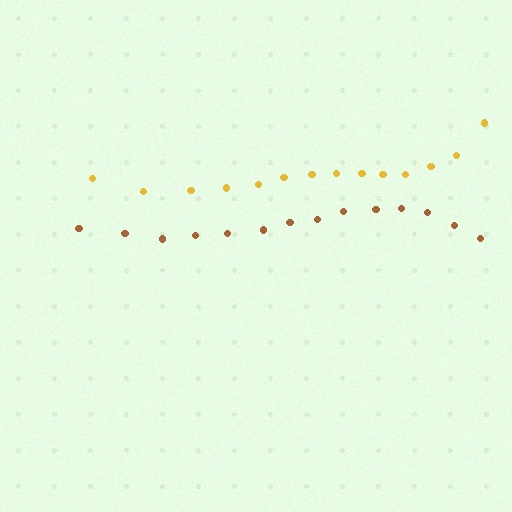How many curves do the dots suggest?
There are 2 distinct paths.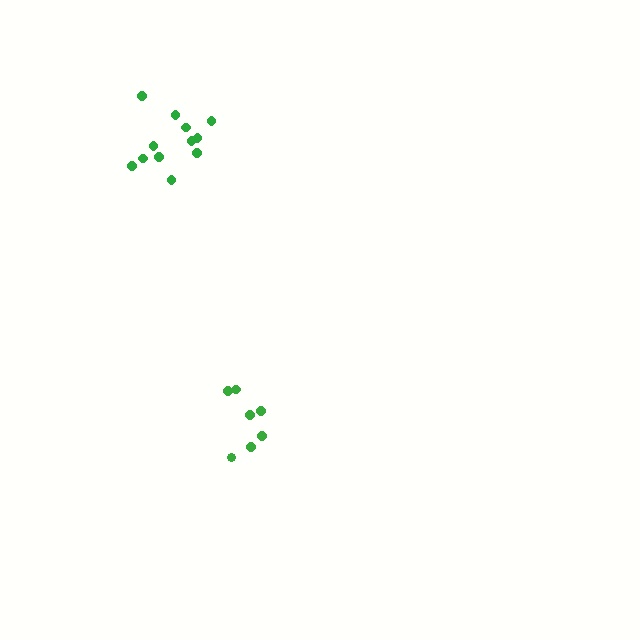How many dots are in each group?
Group 1: 7 dots, Group 2: 12 dots (19 total).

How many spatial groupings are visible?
There are 2 spatial groupings.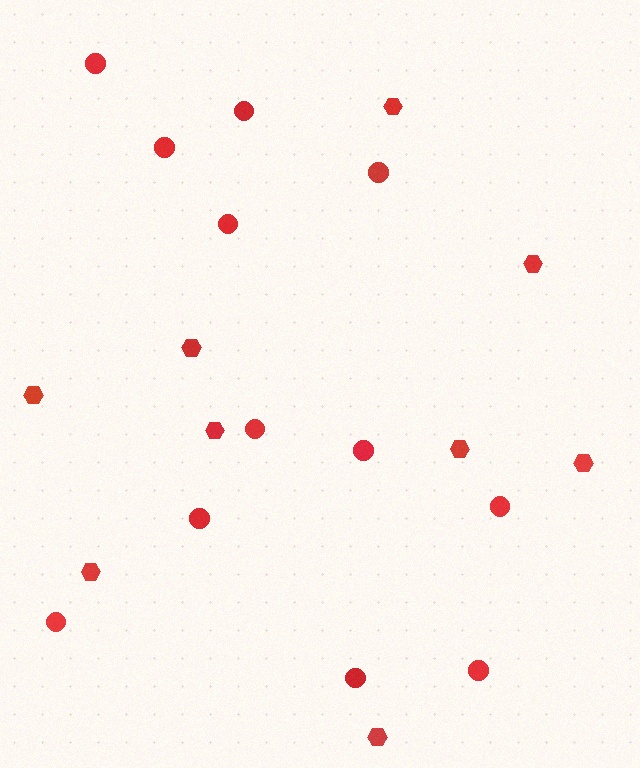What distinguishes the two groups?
There are 2 groups: one group of hexagons (9) and one group of circles (12).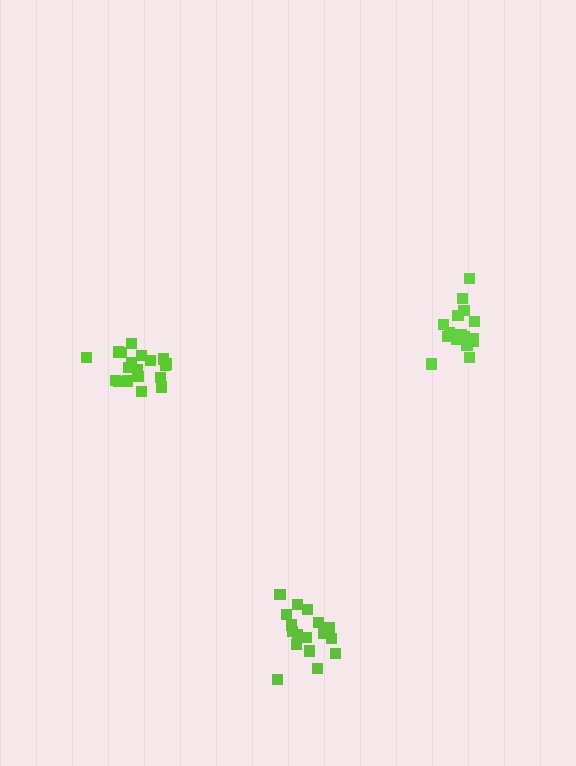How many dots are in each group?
Group 1: 16 dots, Group 2: 19 dots, Group 3: 18 dots (53 total).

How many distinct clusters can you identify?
There are 3 distinct clusters.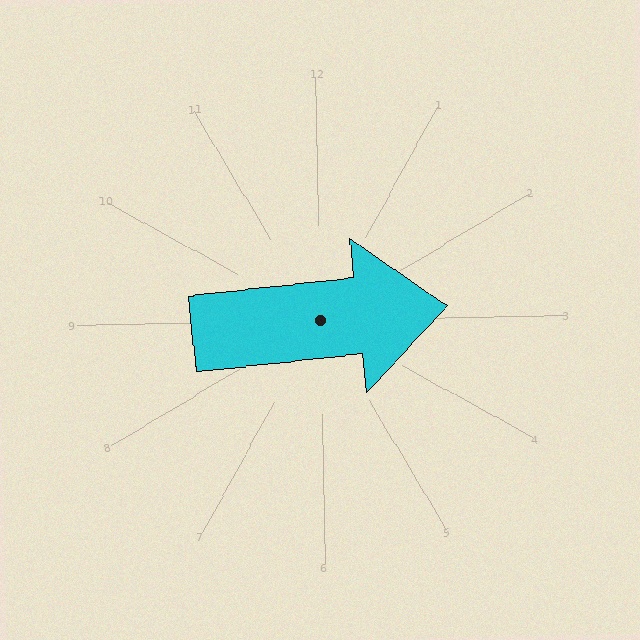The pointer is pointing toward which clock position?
Roughly 3 o'clock.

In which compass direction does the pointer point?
East.